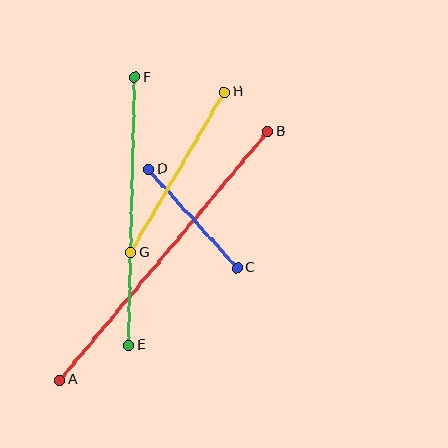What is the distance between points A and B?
The distance is approximately 324 pixels.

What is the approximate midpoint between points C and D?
The midpoint is at approximately (193, 219) pixels.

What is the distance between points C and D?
The distance is approximately 132 pixels.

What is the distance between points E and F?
The distance is approximately 268 pixels.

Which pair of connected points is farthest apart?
Points A and B are farthest apart.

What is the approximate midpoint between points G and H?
The midpoint is at approximately (178, 172) pixels.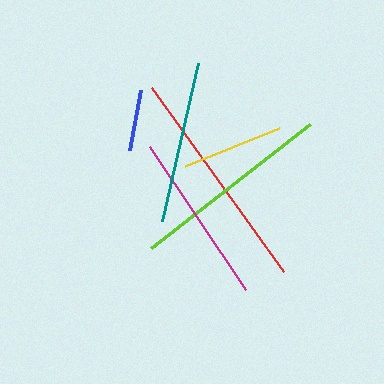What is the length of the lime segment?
The lime segment is approximately 202 pixels long.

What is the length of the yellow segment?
The yellow segment is approximately 102 pixels long.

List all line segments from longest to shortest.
From longest to shortest: red, lime, magenta, teal, yellow, blue.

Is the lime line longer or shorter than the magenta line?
The lime line is longer than the magenta line.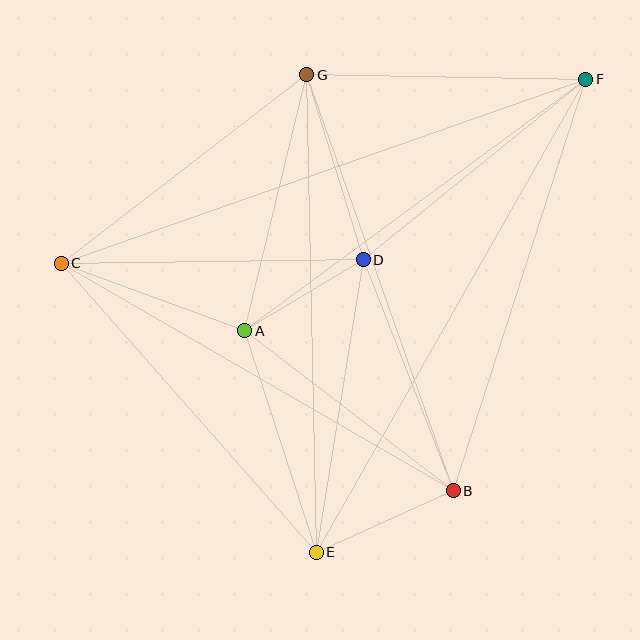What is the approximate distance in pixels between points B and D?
The distance between B and D is approximately 248 pixels.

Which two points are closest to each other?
Points A and D are closest to each other.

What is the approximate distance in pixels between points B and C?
The distance between B and C is approximately 453 pixels.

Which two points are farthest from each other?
Points C and F are farthest from each other.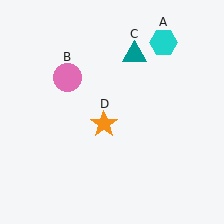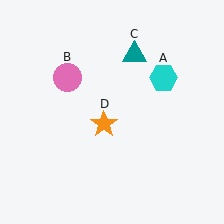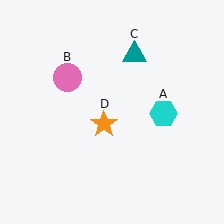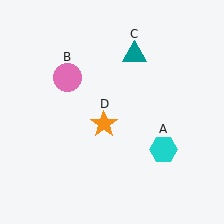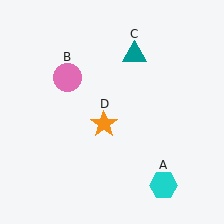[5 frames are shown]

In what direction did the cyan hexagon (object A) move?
The cyan hexagon (object A) moved down.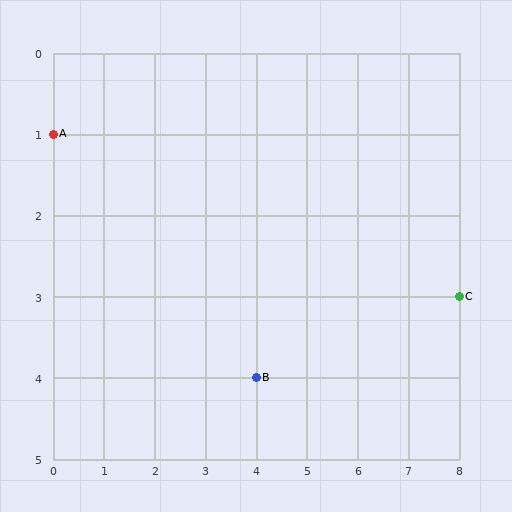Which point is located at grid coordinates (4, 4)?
Point B is at (4, 4).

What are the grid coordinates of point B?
Point B is at grid coordinates (4, 4).